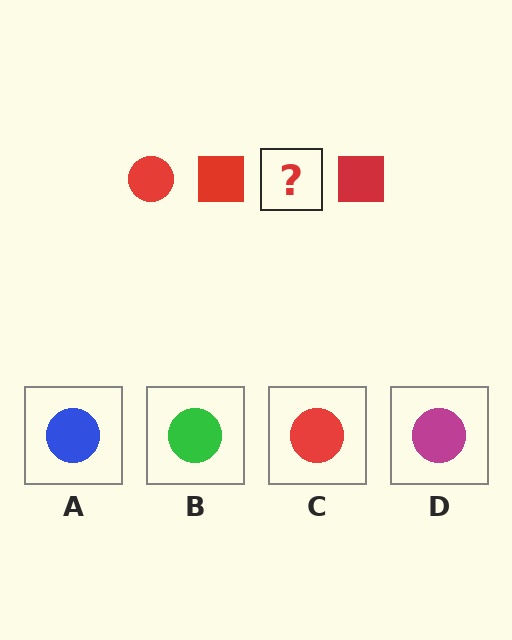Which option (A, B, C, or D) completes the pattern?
C.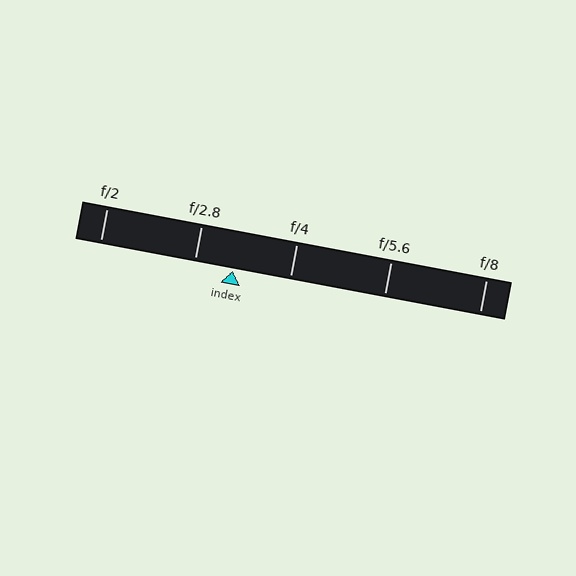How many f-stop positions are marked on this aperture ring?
There are 5 f-stop positions marked.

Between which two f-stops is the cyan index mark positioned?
The index mark is between f/2.8 and f/4.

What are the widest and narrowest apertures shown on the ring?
The widest aperture shown is f/2 and the narrowest is f/8.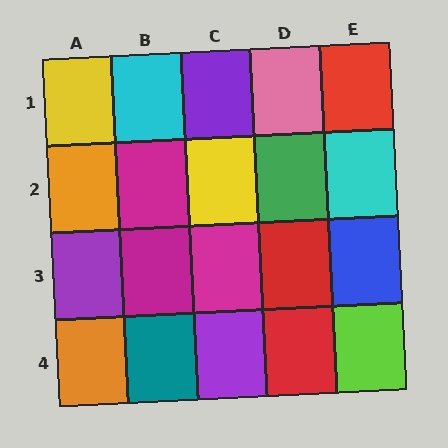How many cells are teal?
1 cell is teal.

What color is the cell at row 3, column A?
Purple.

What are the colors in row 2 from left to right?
Orange, magenta, yellow, green, cyan.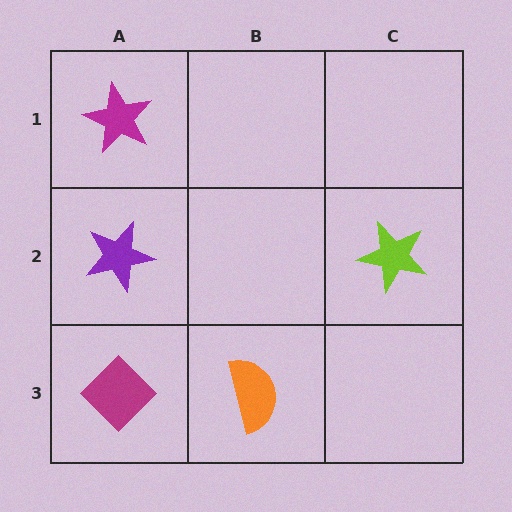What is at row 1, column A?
A magenta star.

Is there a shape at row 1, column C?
No, that cell is empty.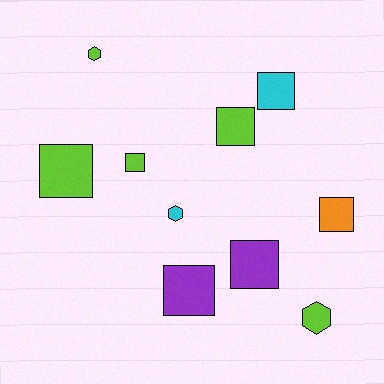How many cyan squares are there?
There is 1 cyan square.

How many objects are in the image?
There are 10 objects.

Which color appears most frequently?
Lime, with 5 objects.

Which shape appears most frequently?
Square, with 7 objects.